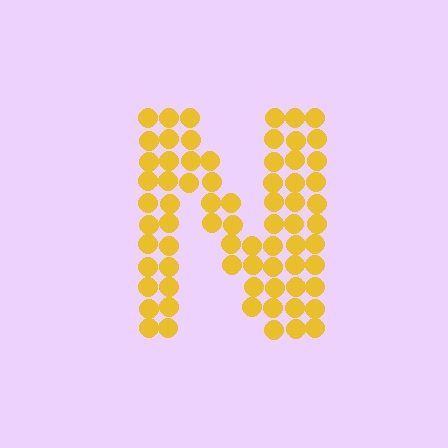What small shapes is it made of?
It is made of small circles.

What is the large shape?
The large shape is the letter N.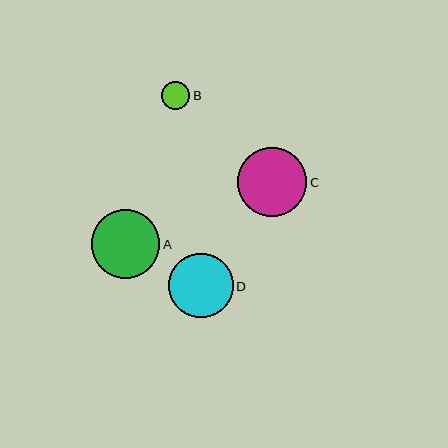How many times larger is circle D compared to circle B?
Circle D is approximately 2.3 times the size of circle B.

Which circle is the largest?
Circle C is the largest with a size of approximately 69 pixels.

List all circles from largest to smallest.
From largest to smallest: C, A, D, B.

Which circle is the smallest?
Circle B is the smallest with a size of approximately 28 pixels.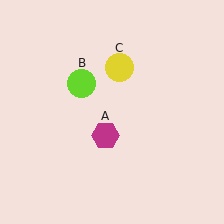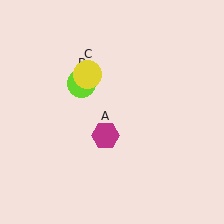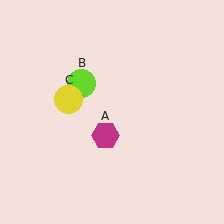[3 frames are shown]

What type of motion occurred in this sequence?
The yellow circle (object C) rotated counterclockwise around the center of the scene.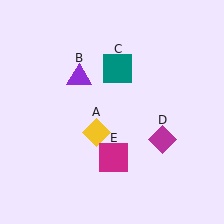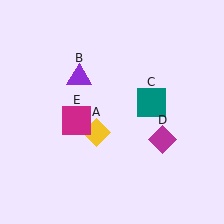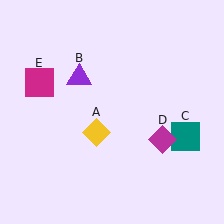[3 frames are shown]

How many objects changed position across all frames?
2 objects changed position: teal square (object C), magenta square (object E).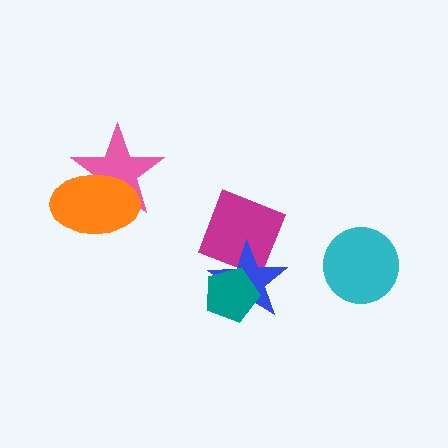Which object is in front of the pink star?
The orange ellipse is in front of the pink star.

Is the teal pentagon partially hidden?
No, no other shape covers it.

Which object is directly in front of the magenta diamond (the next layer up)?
The blue star is directly in front of the magenta diamond.